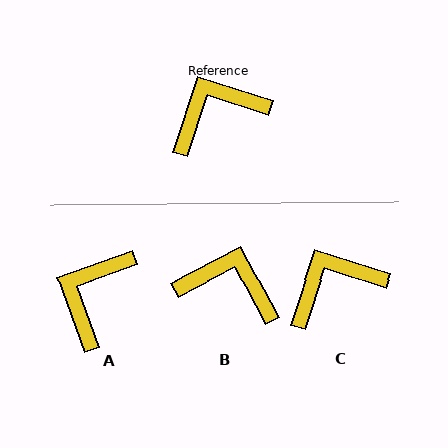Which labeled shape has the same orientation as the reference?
C.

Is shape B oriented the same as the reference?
No, it is off by about 44 degrees.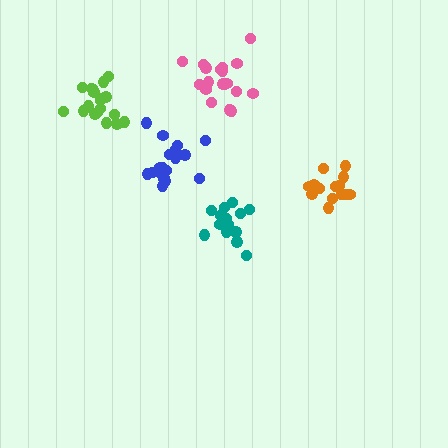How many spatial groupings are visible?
There are 5 spatial groupings.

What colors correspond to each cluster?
The clusters are colored: blue, teal, pink, orange, lime.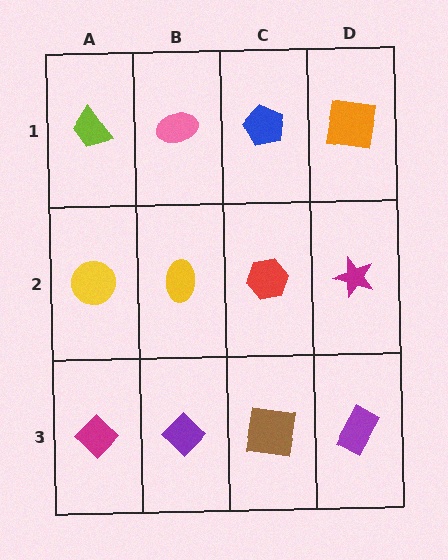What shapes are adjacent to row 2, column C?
A blue pentagon (row 1, column C), a brown square (row 3, column C), a yellow ellipse (row 2, column B), a magenta star (row 2, column D).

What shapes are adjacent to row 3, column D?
A magenta star (row 2, column D), a brown square (row 3, column C).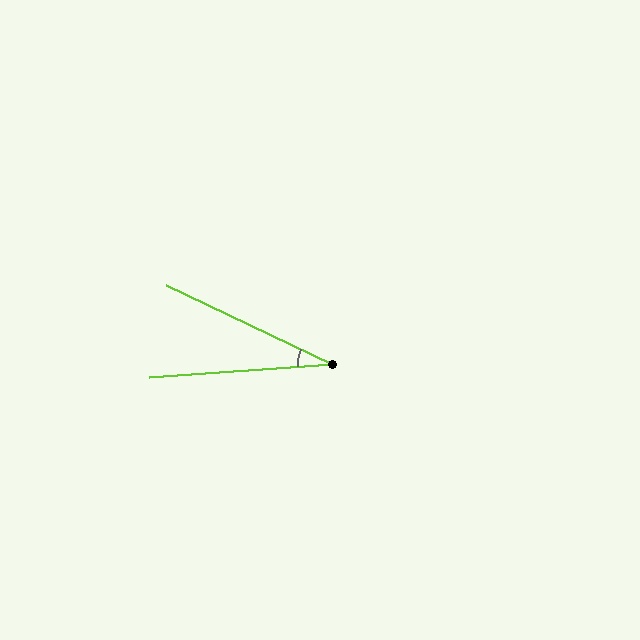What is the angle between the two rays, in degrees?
Approximately 30 degrees.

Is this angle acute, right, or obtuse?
It is acute.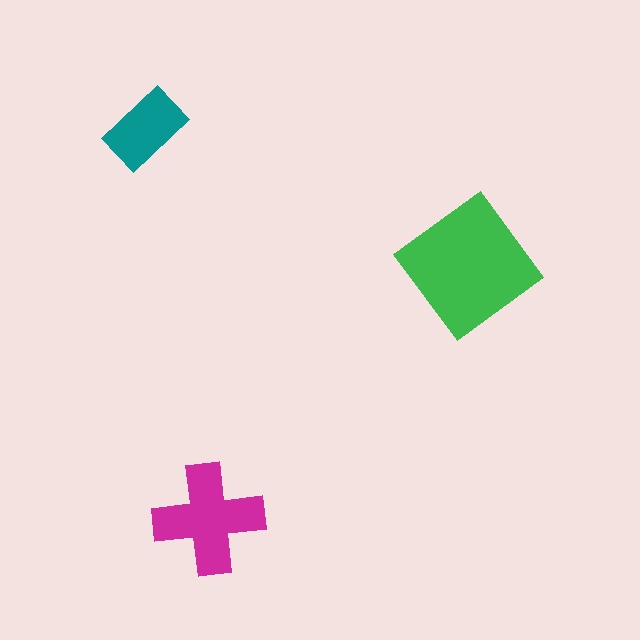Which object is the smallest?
The teal rectangle.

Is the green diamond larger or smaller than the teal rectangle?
Larger.